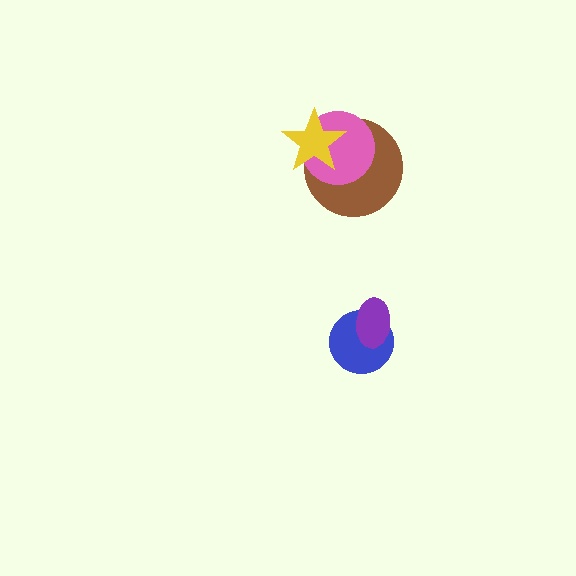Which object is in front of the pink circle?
The yellow star is in front of the pink circle.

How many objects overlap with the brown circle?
2 objects overlap with the brown circle.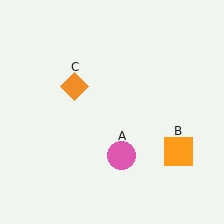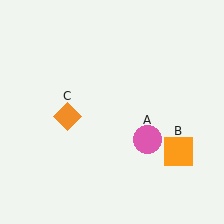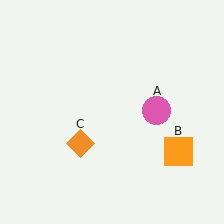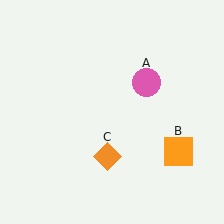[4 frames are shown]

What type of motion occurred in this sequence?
The pink circle (object A), orange diamond (object C) rotated counterclockwise around the center of the scene.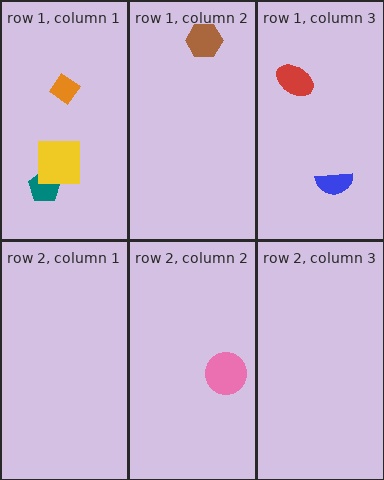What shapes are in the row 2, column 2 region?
The pink circle.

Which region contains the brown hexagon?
The row 1, column 2 region.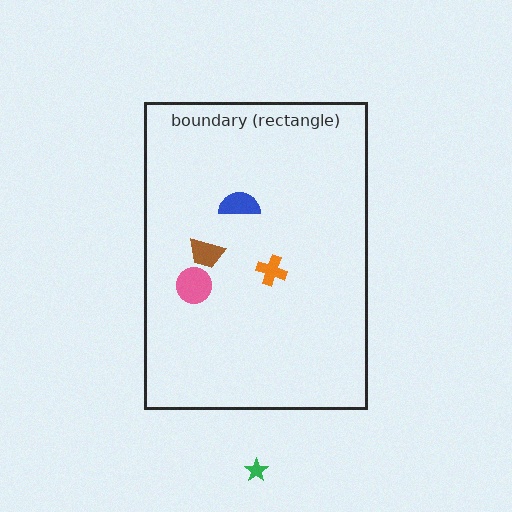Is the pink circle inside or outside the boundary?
Inside.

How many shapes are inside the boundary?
4 inside, 1 outside.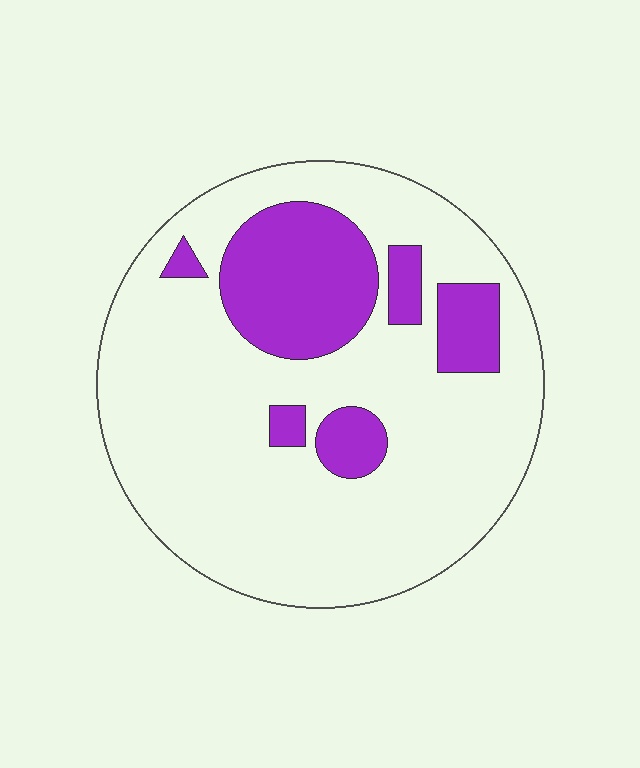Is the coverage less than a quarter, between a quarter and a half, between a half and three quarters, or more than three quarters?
Less than a quarter.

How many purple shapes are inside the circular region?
6.